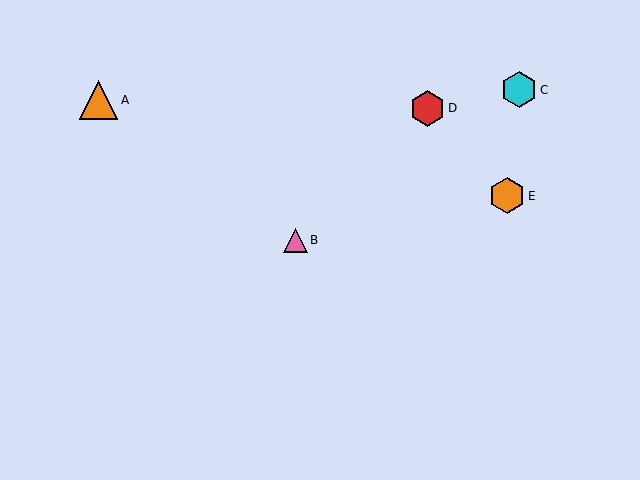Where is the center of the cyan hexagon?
The center of the cyan hexagon is at (519, 90).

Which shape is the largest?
The orange triangle (labeled A) is the largest.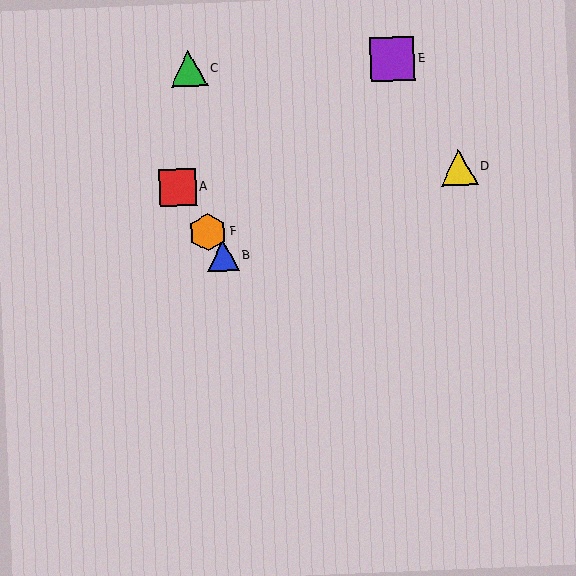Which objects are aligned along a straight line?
Objects A, B, F are aligned along a straight line.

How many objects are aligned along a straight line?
3 objects (A, B, F) are aligned along a straight line.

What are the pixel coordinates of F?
Object F is at (208, 232).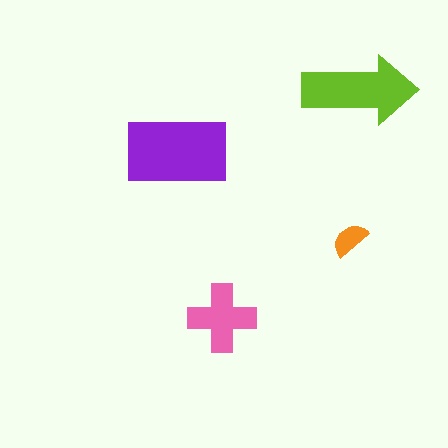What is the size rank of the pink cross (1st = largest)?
3rd.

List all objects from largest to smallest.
The purple rectangle, the lime arrow, the pink cross, the orange semicircle.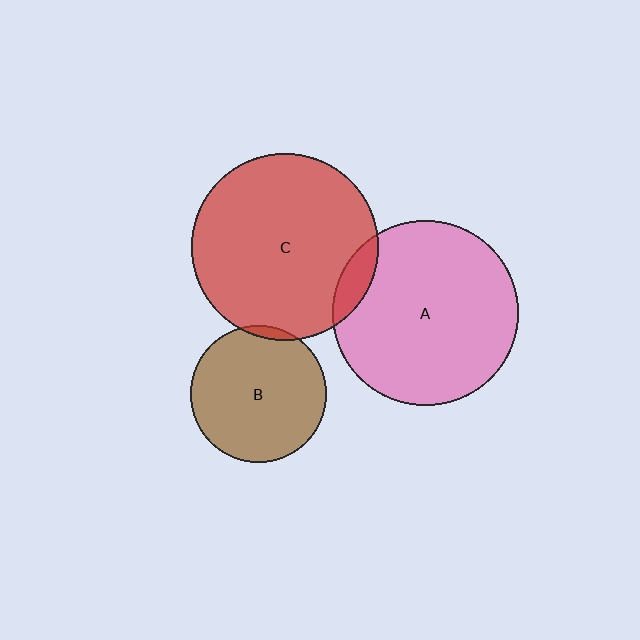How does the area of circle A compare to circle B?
Approximately 1.8 times.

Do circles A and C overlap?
Yes.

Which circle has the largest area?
Circle C (red).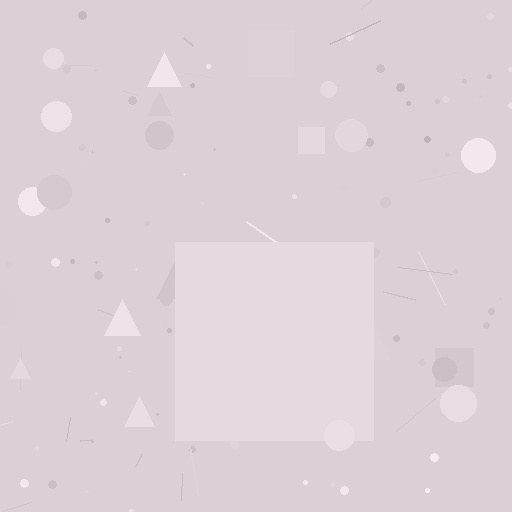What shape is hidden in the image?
A square is hidden in the image.